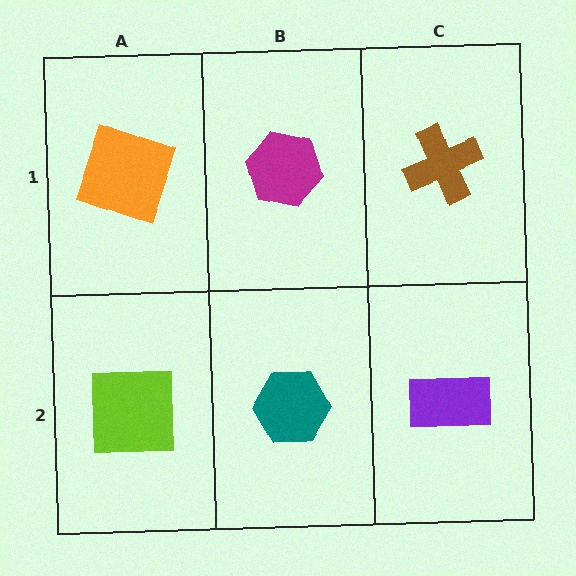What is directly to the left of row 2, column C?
A teal hexagon.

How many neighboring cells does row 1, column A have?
2.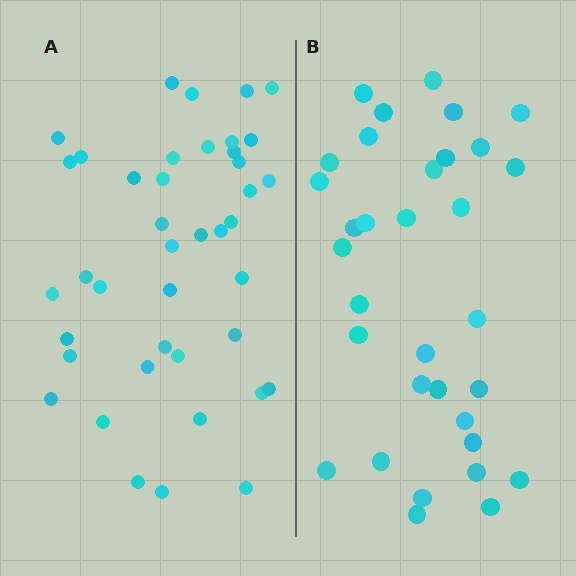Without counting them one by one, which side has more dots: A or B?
Region A (the left region) has more dots.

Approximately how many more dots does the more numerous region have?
Region A has roughly 8 or so more dots than region B.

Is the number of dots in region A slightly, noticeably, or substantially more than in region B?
Region A has only slightly more — the two regions are fairly close. The ratio is roughly 1.2 to 1.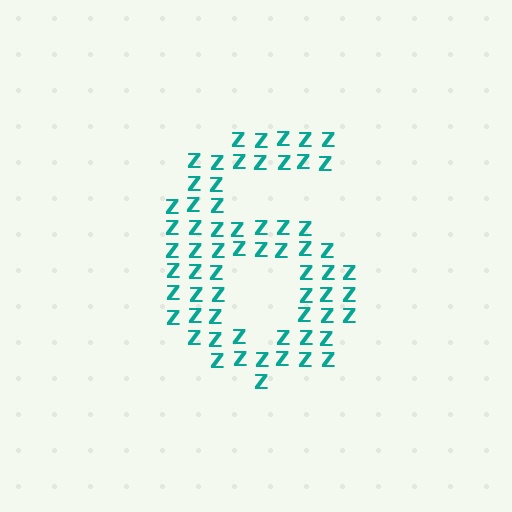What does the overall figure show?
The overall figure shows the digit 6.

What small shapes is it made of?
It is made of small letter Z's.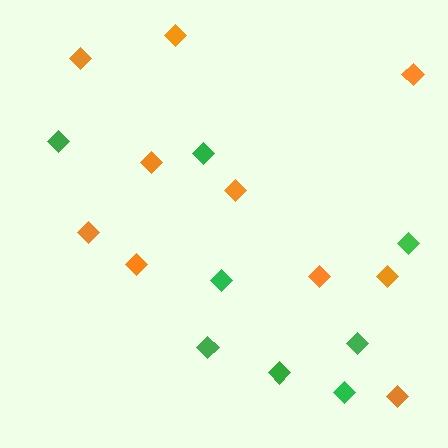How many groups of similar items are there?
There are 2 groups: one group of orange diamonds (10) and one group of green diamonds (8).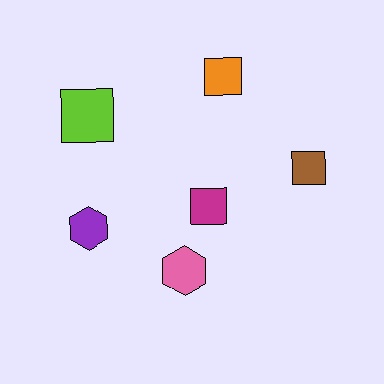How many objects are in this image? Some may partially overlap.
There are 6 objects.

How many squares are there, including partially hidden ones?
There are 4 squares.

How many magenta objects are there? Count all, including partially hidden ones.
There is 1 magenta object.